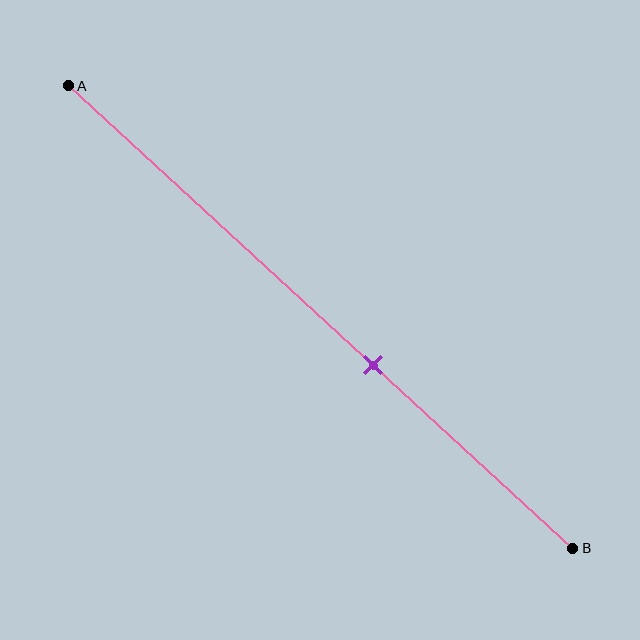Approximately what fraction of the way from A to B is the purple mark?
The purple mark is approximately 60% of the way from A to B.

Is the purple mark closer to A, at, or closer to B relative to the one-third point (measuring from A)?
The purple mark is closer to point B than the one-third point of segment AB.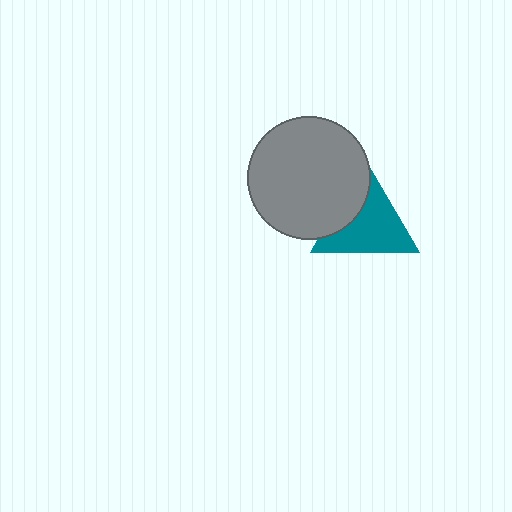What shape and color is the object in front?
The object in front is a gray circle.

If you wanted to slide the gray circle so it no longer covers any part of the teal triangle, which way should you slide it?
Slide it left — that is the most direct way to separate the two shapes.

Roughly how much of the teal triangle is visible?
Most of it is visible (roughly 70%).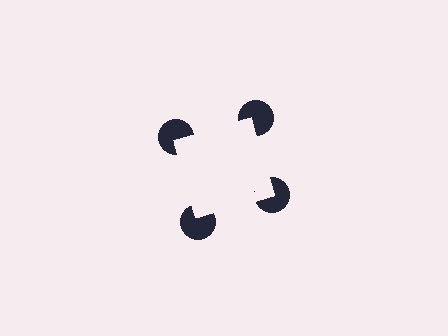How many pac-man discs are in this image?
There are 4 — one at each vertex of the illusory square.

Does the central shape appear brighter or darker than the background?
It typically appears slightly brighter than the background, even though no actual brightness change is drawn.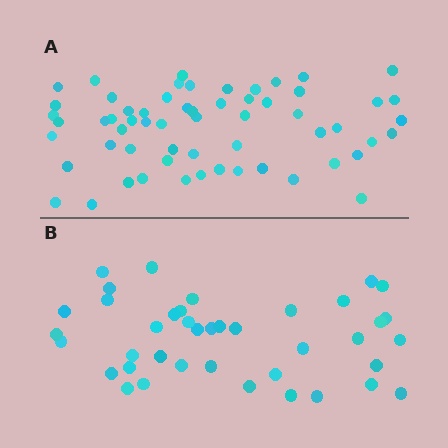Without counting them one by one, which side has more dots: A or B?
Region A (the top region) has more dots.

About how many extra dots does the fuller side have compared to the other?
Region A has approximately 20 more dots than region B.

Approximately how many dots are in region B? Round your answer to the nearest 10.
About 40 dots.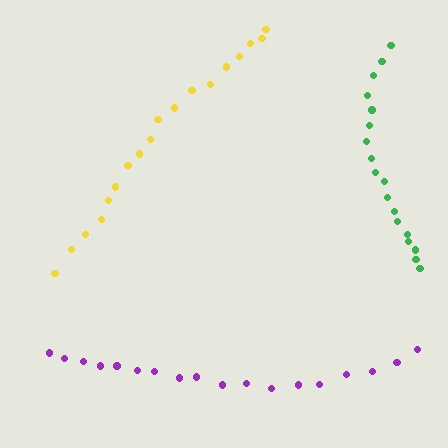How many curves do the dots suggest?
There are 3 distinct paths.